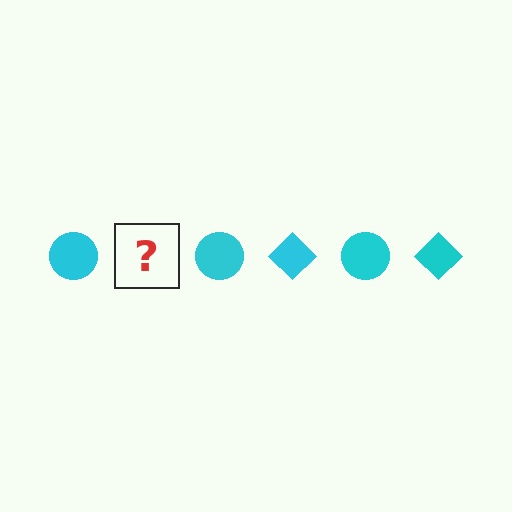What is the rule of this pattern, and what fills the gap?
The rule is that the pattern cycles through circle, diamond shapes in cyan. The gap should be filled with a cyan diamond.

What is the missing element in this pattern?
The missing element is a cyan diamond.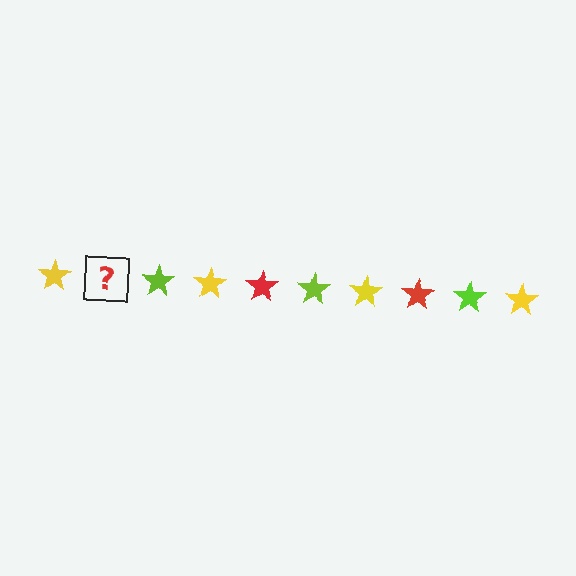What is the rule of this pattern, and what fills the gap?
The rule is that the pattern cycles through yellow, red, lime stars. The gap should be filled with a red star.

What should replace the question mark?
The question mark should be replaced with a red star.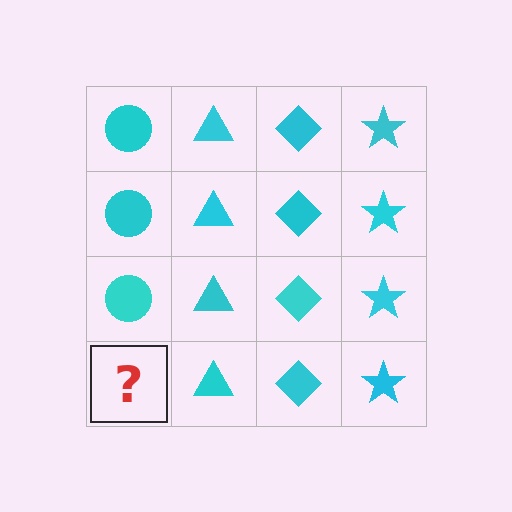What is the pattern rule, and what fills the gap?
The rule is that each column has a consistent shape. The gap should be filled with a cyan circle.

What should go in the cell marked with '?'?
The missing cell should contain a cyan circle.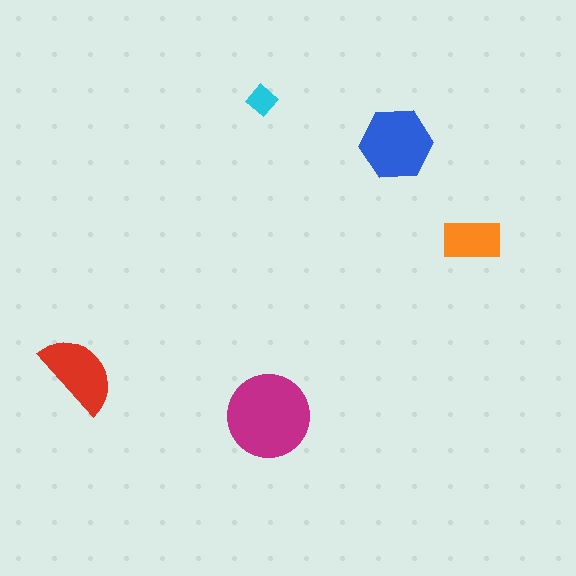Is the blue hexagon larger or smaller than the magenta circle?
Smaller.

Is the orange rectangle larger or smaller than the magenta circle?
Smaller.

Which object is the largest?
The magenta circle.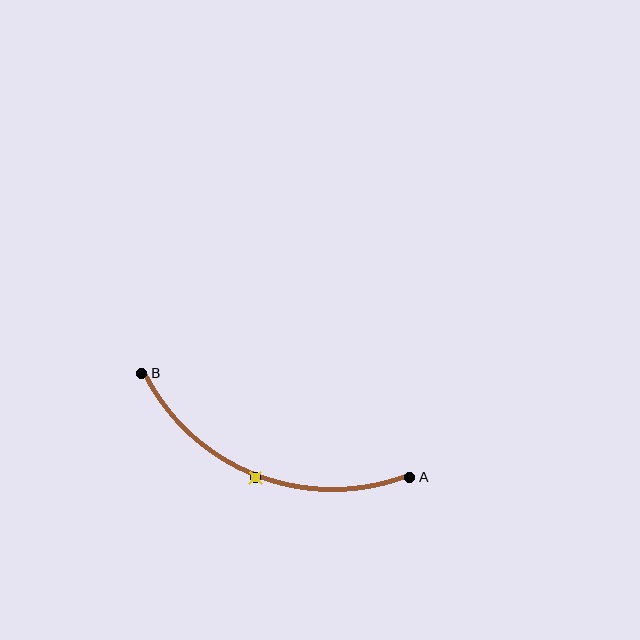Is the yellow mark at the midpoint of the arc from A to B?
Yes. The yellow mark lies on the arc at equal arc-length from both A and B — it is the arc midpoint.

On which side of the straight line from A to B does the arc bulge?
The arc bulges below the straight line connecting A and B.